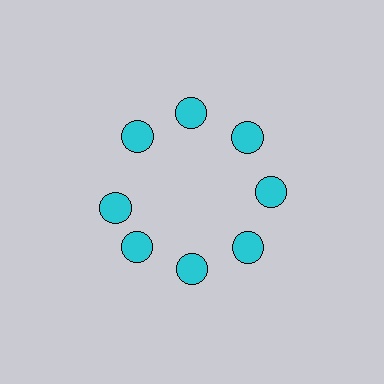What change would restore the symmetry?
The symmetry would be restored by rotating it back into even spacing with its neighbors so that all 8 circles sit at equal angles and equal distance from the center.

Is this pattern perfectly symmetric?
No. The 8 cyan circles are arranged in a ring, but one element near the 9 o'clock position is rotated out of alignment along the ring, breaking the 8-fold rotational symmetry.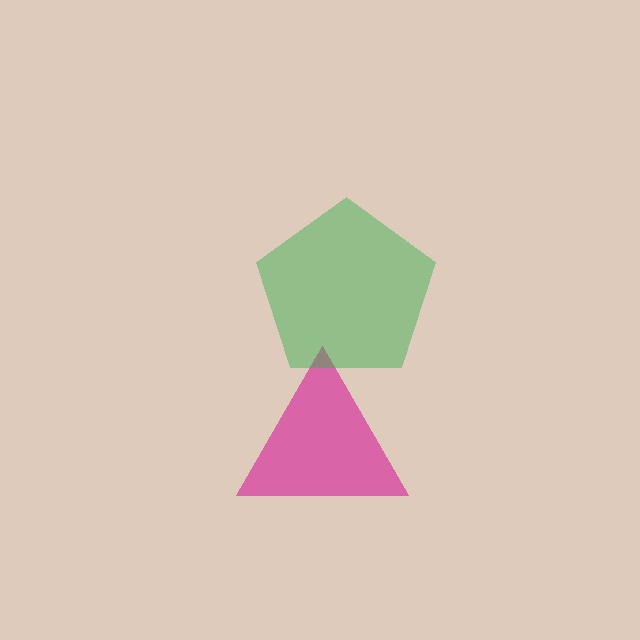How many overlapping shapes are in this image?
There are 2 overlapping shapes in the image.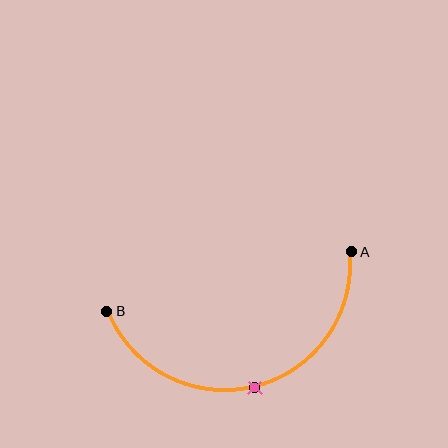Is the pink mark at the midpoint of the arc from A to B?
Yes. The pink mark lies on the arc at equal arc-length from both A and B — it is the arc midpoint.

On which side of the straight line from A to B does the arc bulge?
The arc bulges below the straight line connecting A and B.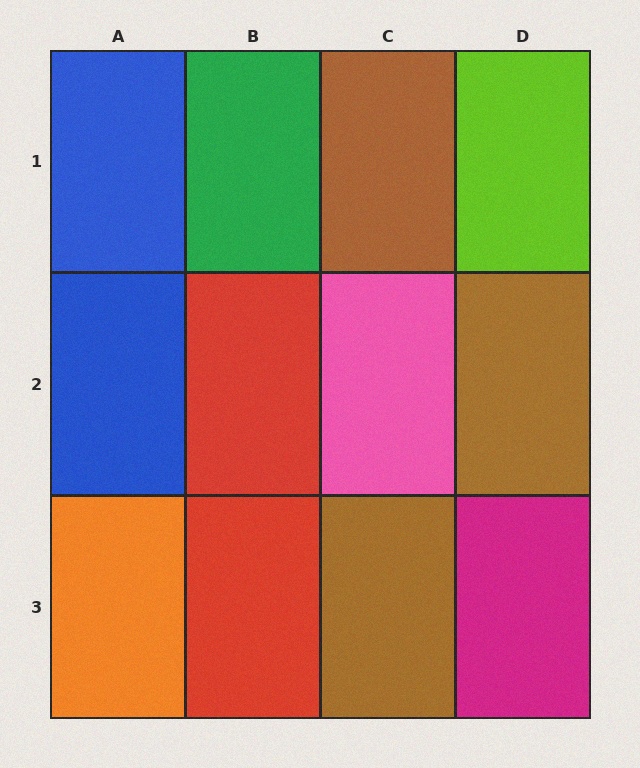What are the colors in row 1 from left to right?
Blue, green, brown, lime.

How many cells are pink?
1 cell is pink.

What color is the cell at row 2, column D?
Brown.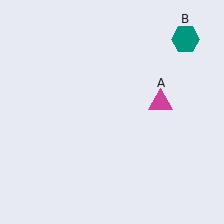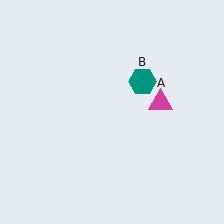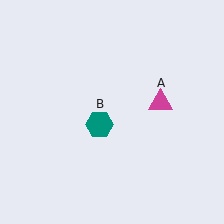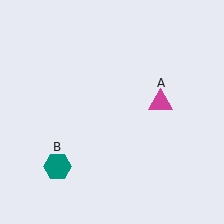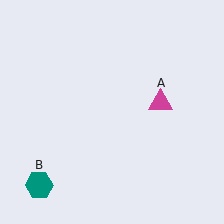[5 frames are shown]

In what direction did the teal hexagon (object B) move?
The teal hexagon (object B) moved down and to the left.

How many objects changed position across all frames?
1 object changed position: teal hexagon (object B).